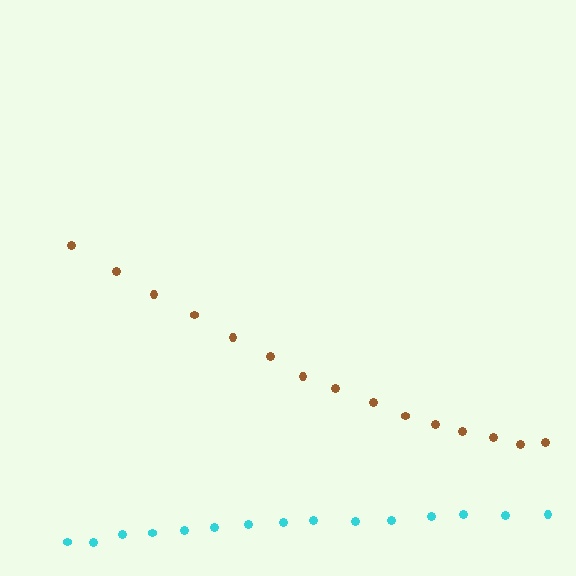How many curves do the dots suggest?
There are 2 distinct paths.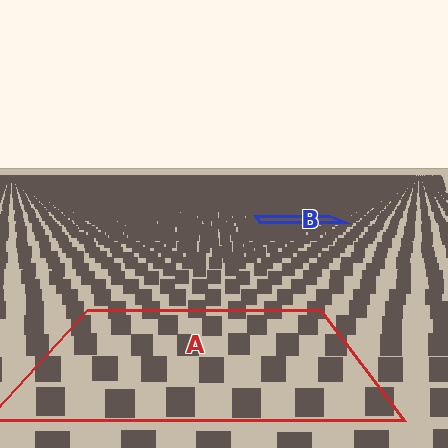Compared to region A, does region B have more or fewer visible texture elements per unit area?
Region B has more texture elements per unit area — they are packed more densely because it is farther away.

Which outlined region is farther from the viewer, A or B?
Region B is farther from the viewer — the texture elements inside it appear smaller and more densely packed.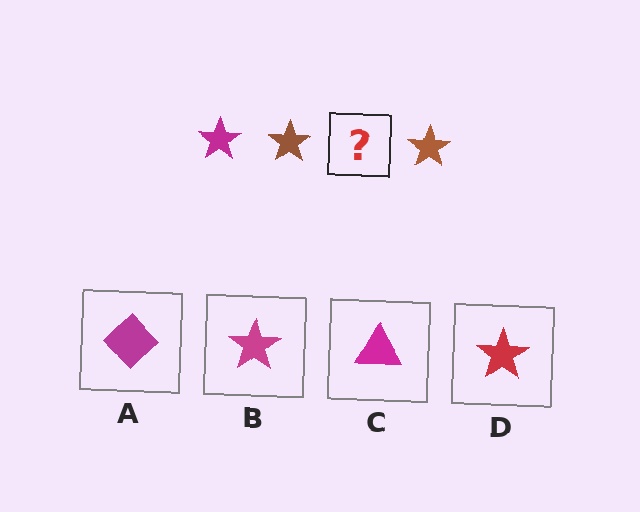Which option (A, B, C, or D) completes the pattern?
B.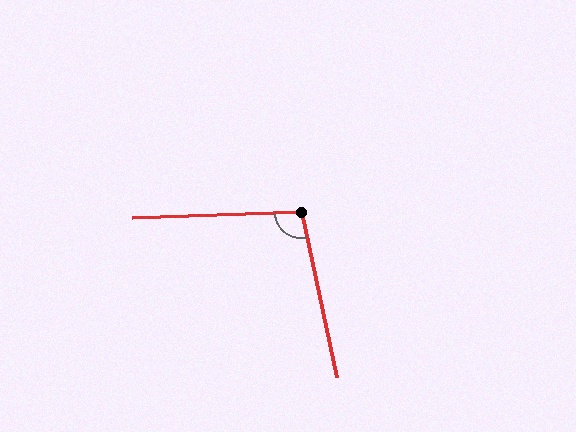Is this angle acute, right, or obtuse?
It is obtuse.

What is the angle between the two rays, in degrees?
Approximately 100 degrees.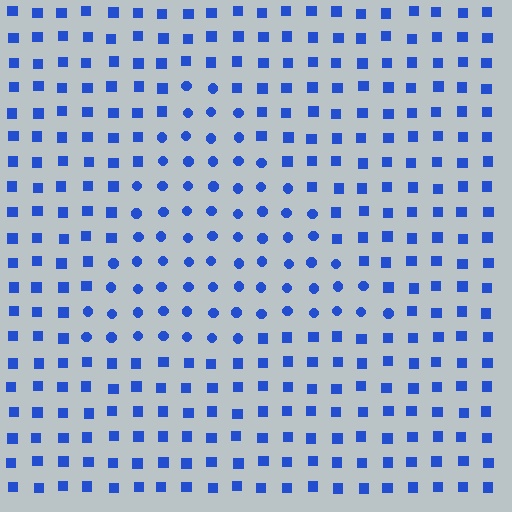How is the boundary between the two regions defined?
The boundary is defined by a change in element shape: circles inside vs. squares outside. All elements share the same color and spacing.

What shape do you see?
I see a triangle.